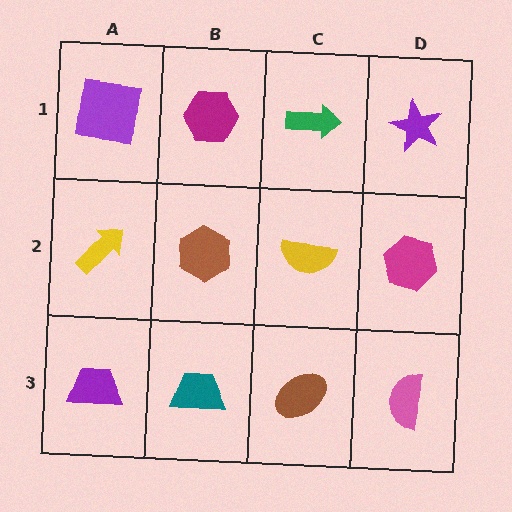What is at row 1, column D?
A purple star.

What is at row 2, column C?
A yellow semicircle.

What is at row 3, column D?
A pink semicircle.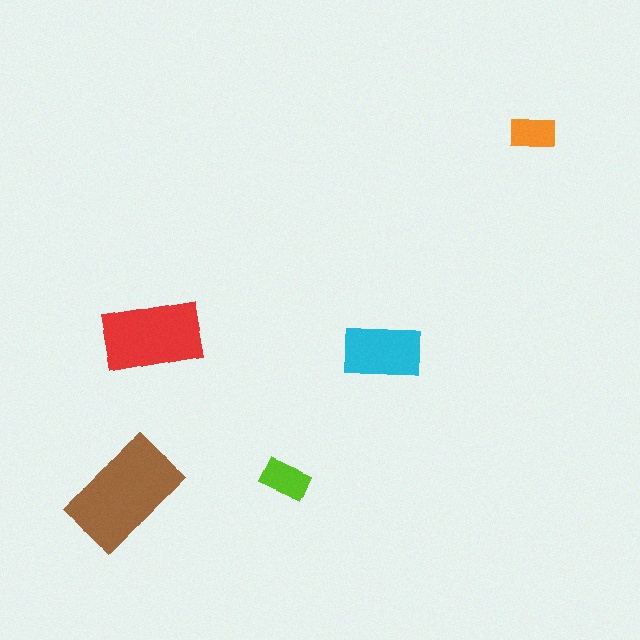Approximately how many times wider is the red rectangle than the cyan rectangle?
About 1.5 times wider.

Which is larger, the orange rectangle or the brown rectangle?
The brown one.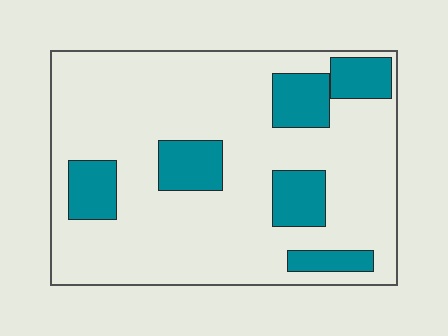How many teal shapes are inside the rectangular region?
6.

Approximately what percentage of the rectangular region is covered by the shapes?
Approximately 20%.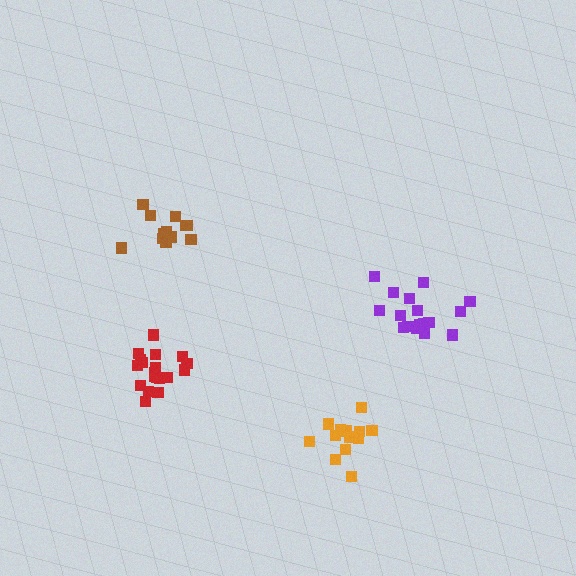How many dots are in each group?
Group 1: 15 dots, Group 2: 17 dots, Group 3: 19 dots, Group 4: 13 dots (64 total).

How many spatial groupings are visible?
There are 4 spatial groupings.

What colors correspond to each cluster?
The clusters are colored: orange, purple, red, brown.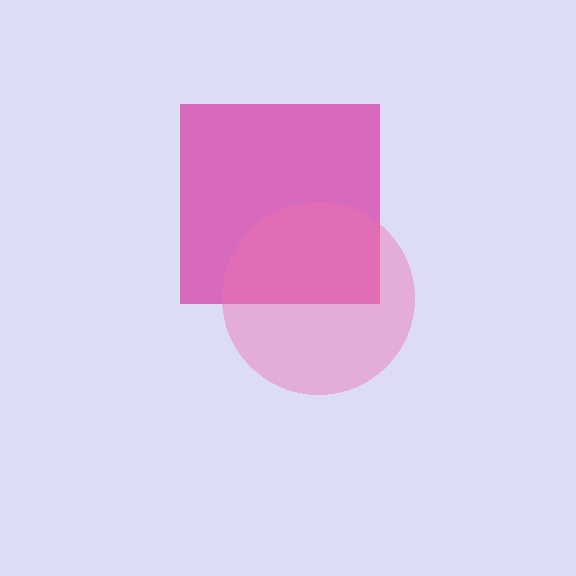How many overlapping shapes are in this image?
There are 2 overlapping shapes in the image.